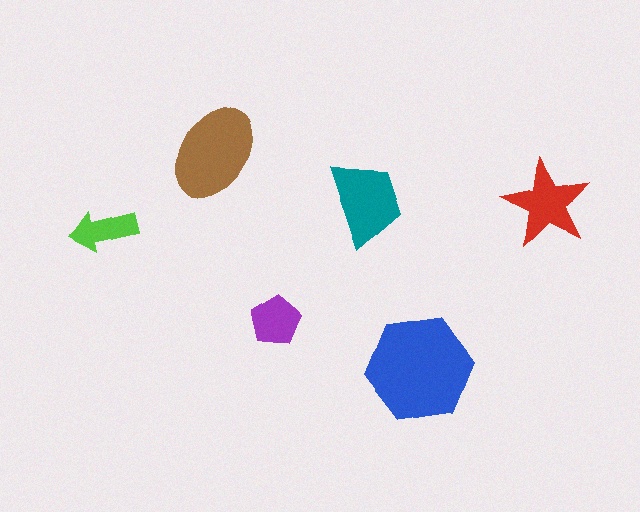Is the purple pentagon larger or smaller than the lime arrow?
Larger.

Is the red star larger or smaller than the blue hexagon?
Smaller.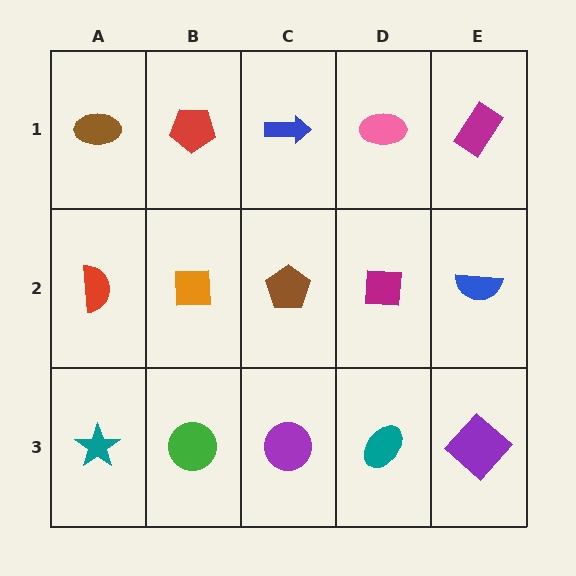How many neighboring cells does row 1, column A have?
2.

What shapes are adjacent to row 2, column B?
A red pentagon (row 1, column B), a green circle (row 3, column B), a red semicircle (row 2, column A), a brown pentagon (row 2, column C).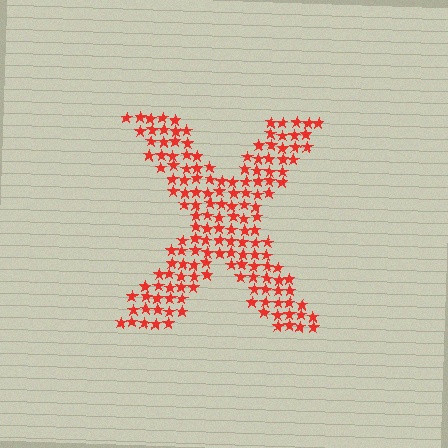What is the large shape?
The large shape is the letter X.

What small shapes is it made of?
It is made of small stars.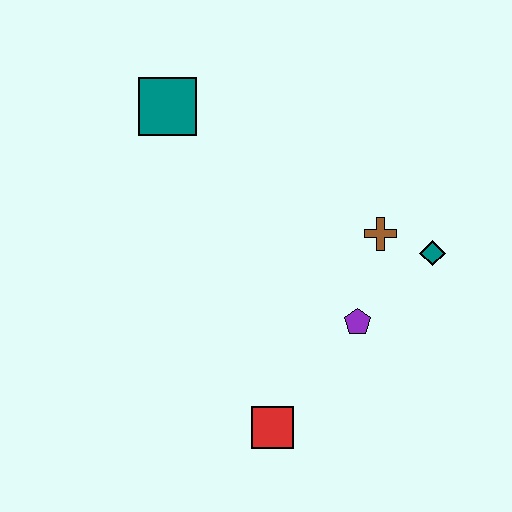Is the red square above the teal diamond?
No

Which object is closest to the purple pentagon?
The brown cross is closest to the purple pentagon.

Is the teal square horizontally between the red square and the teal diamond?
No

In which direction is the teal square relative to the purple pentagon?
The teal square is above the purple pentagon.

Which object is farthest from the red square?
The teal square is farthest from the red square.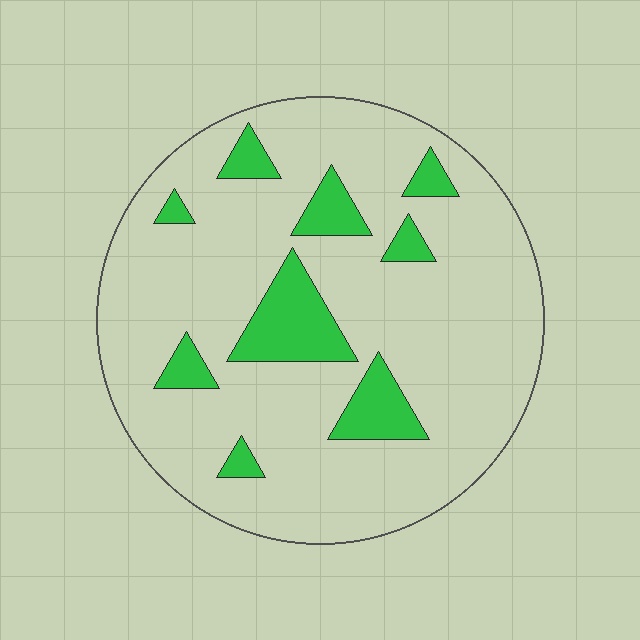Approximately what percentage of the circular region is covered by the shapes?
Approximately 15%.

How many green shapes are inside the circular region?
9.